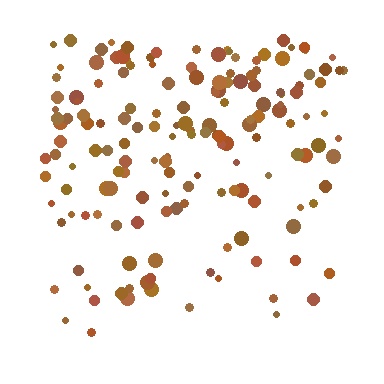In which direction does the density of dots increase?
From bottom to top, with the top side densest.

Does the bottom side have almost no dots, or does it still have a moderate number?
Still a moderate number, just noticeably fewer than the top.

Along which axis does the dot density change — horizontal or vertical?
Vertical.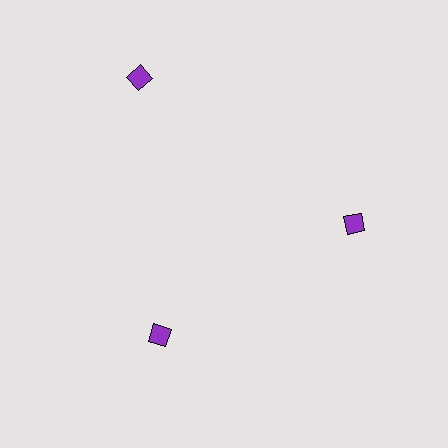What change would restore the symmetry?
The symmetry would be restored by moving it inward, back onto the ring so that all 3 diamonds sit at equal angles and equal distance from the center.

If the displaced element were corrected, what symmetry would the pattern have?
It would have 3-fold rotational symmetry — the pattern would map onto itself every 120 degrees.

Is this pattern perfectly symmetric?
No. The 3 purple diamonds are arranged in a ring, but one element near the 11 o'clock position is pushed outward from the center, breaking the 3-fold rotational symmetry.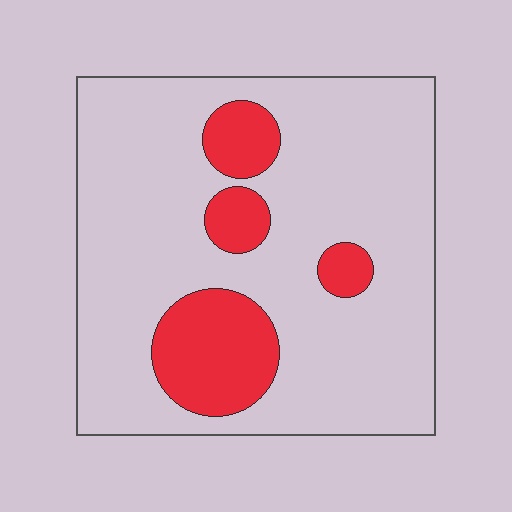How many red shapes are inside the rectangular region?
4.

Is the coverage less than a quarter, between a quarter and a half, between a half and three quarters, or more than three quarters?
Less than a quarter.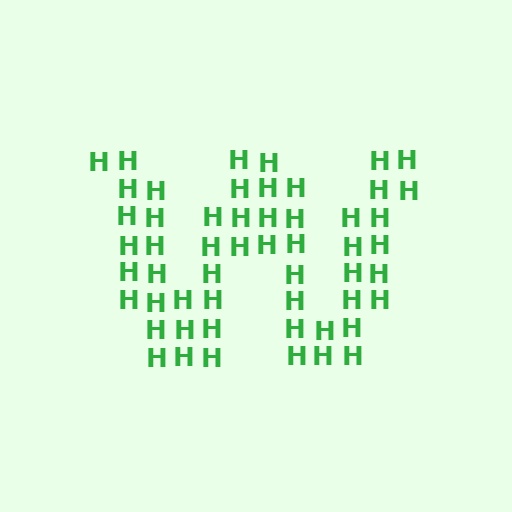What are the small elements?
The small elements are letter H's.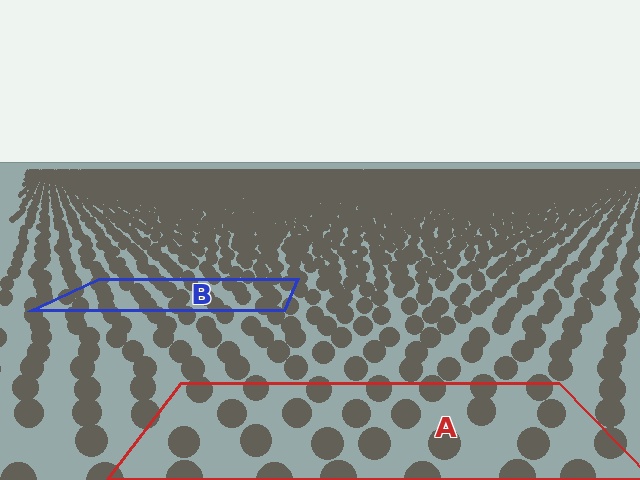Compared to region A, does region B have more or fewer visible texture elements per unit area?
Region B has more texture elements per unit area — they are packed more densely because it is farther away.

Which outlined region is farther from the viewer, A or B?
Region B is farther from the viewer — the texture elements inside it appear smaller and more densely packed.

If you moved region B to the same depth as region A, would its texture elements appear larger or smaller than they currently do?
They would appear larger. At a closer depth, the same texture elements are projected at a bigger on-screen size.